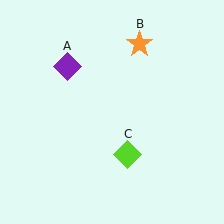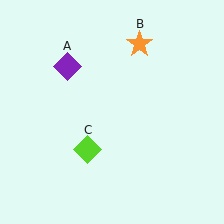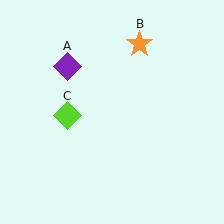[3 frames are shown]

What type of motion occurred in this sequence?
The lime diamond (object C) rotated clockwise around the center of the scene.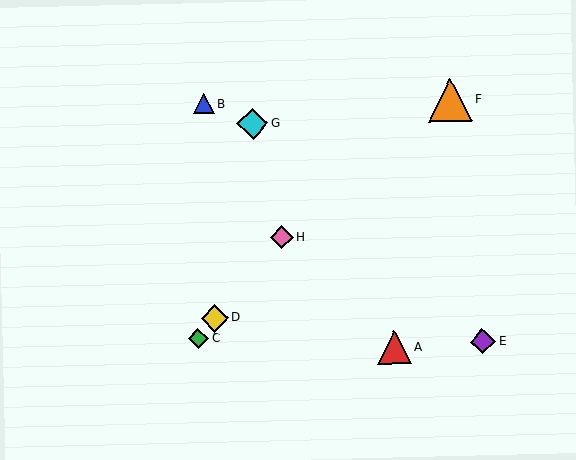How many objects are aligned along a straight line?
3 objects (C, D, H) are aligned along a straight line.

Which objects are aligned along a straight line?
Objects C, D, H are aligned along a straight line.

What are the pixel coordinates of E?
Object E is at (483, 342).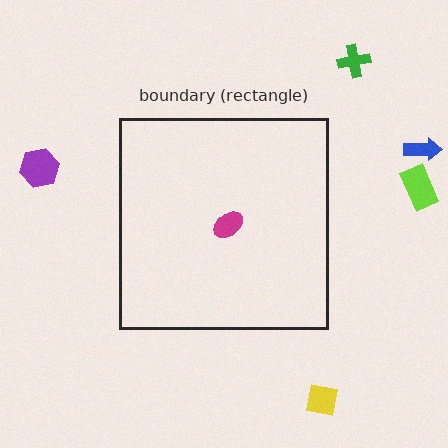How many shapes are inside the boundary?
1 inside, 5 outside.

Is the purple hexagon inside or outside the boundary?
Outside.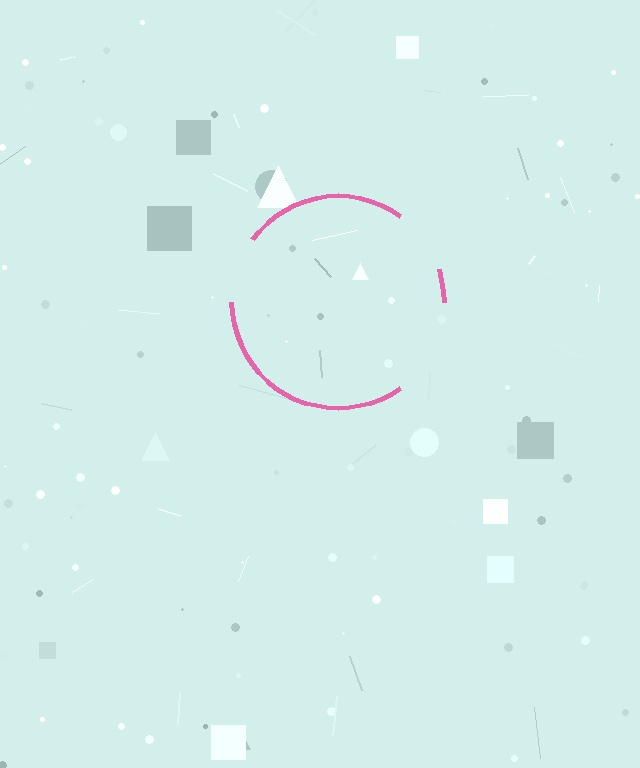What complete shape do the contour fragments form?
The contour fragments form a circle.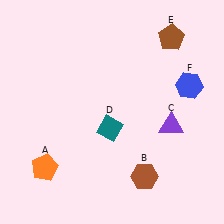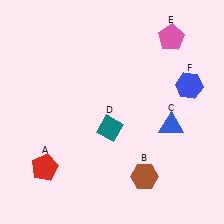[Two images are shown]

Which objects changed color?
A changed from orange to red. C changed from purple to blue. E changed from brown to pink.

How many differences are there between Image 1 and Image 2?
There are 3 differences between the two images.